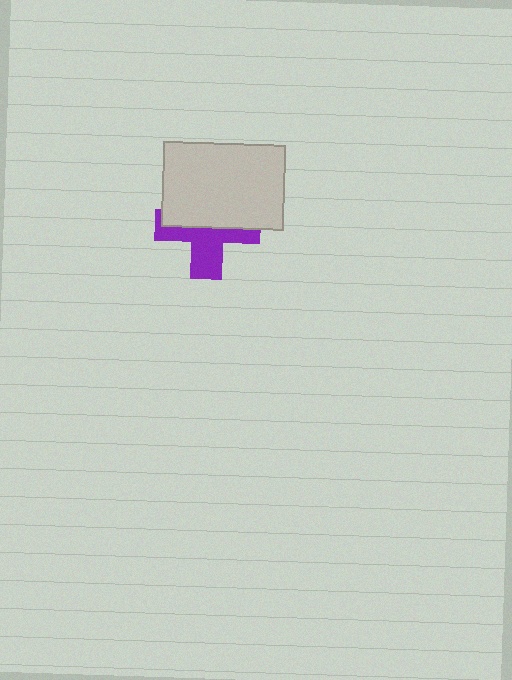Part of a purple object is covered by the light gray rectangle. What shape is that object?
It is a cross.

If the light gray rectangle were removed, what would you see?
You would see the complete purple cross.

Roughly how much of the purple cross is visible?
About half of it is visible (roughly 49%).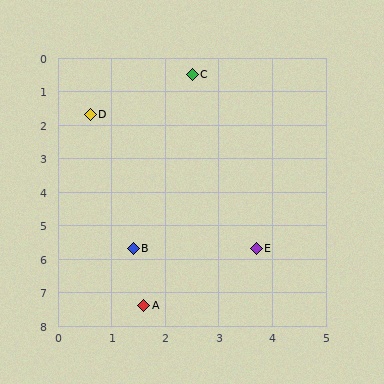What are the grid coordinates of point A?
Point A is at approximately (1.6, 7.4).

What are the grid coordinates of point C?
Point C is at approximately (2.5, 0.5).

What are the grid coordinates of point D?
Point D is at approximately (0.6, 1.7).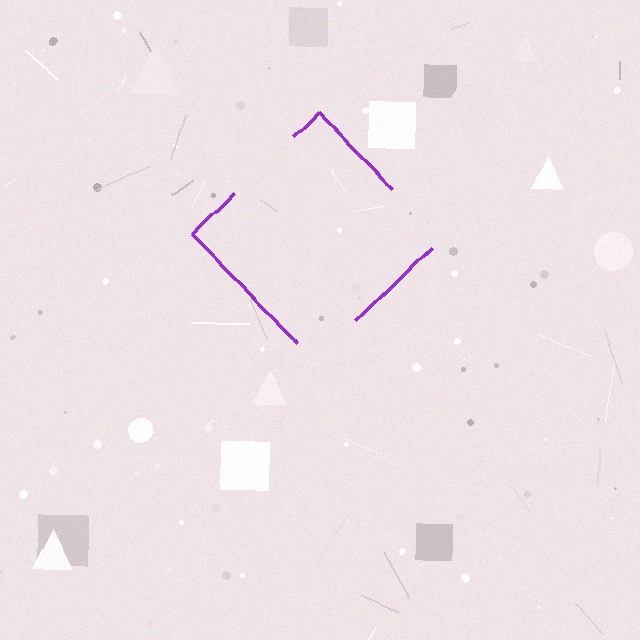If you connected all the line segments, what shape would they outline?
They would outline a diamond.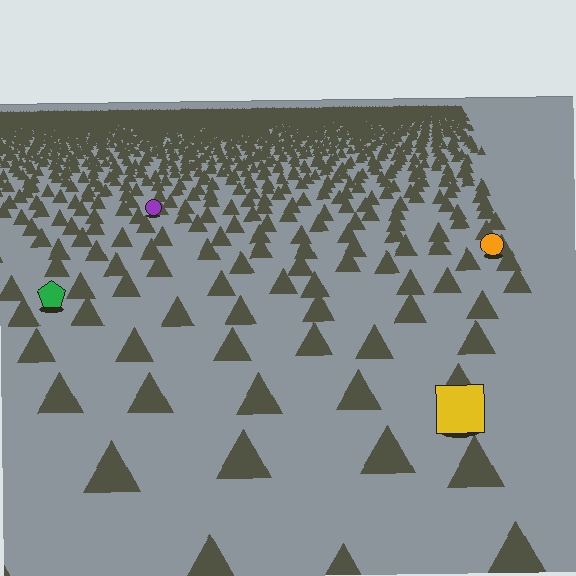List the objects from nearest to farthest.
From nearest to farthest: the yellow square, the green pentagon, the orange circle, the purple circle.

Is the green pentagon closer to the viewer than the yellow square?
No. The yellow square is closer — you can tell from the texture gradient: the ground texture is coarser near it.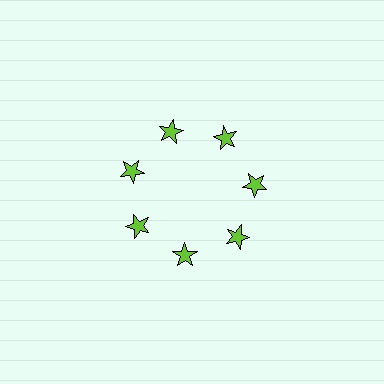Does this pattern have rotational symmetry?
Yes, this pattern has 7-fold rotational symmetry. It looks the same after rotating 51 degrees around the center.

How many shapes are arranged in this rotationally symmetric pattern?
There are 7 shapes, arranged in 7 groups of 1.